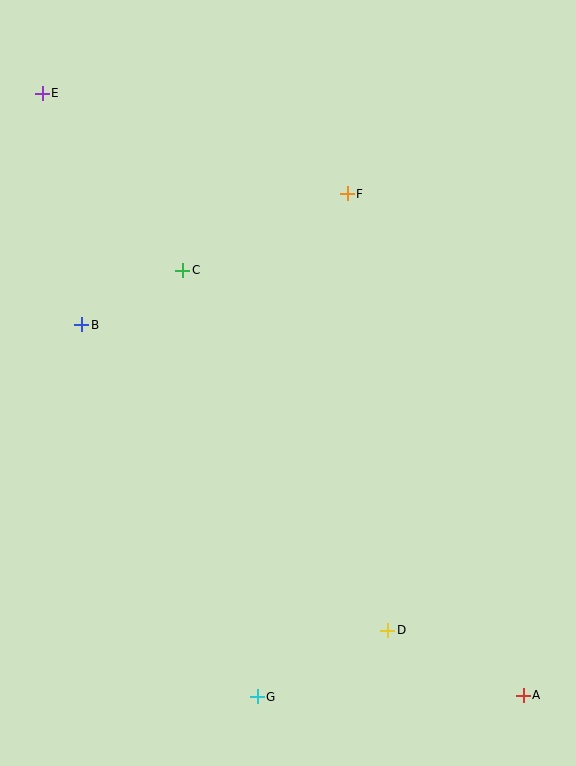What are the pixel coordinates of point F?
Point F is at (347, 194).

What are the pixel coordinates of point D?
Point D is at (388, 630).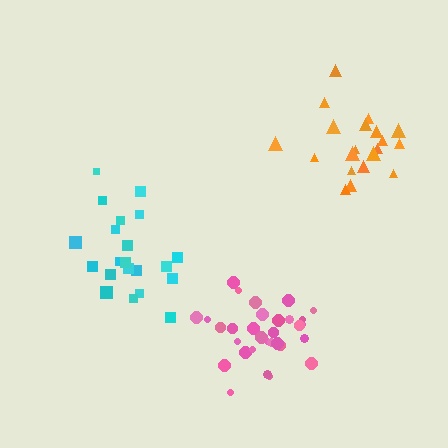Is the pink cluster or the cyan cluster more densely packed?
Pink.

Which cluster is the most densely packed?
Pink.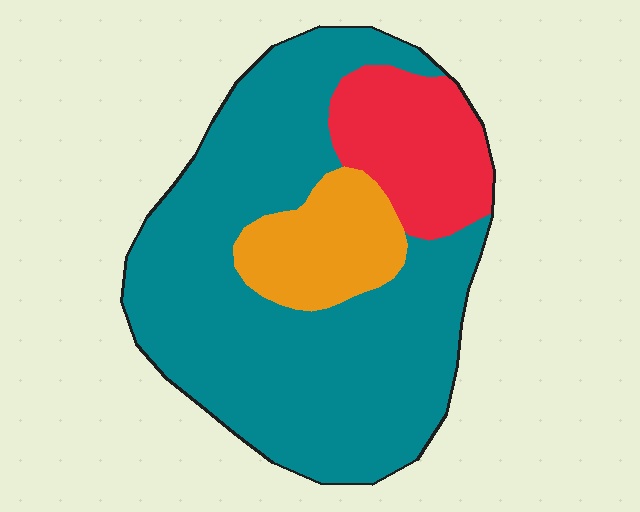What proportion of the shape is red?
Red takes up between a sixth and a third of the shape.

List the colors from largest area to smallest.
From largest to smallest: teal, red, orange.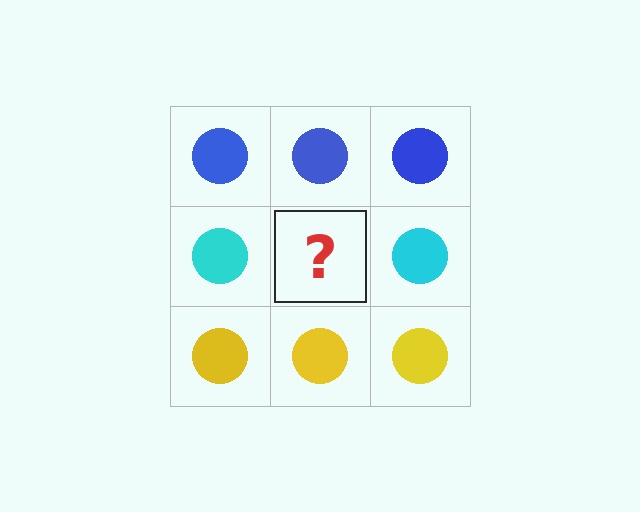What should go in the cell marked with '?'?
The missing cell should contain a cyan circle.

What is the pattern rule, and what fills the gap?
The rule is that each row has a consistent color. The gap should be filled with a cyan circle.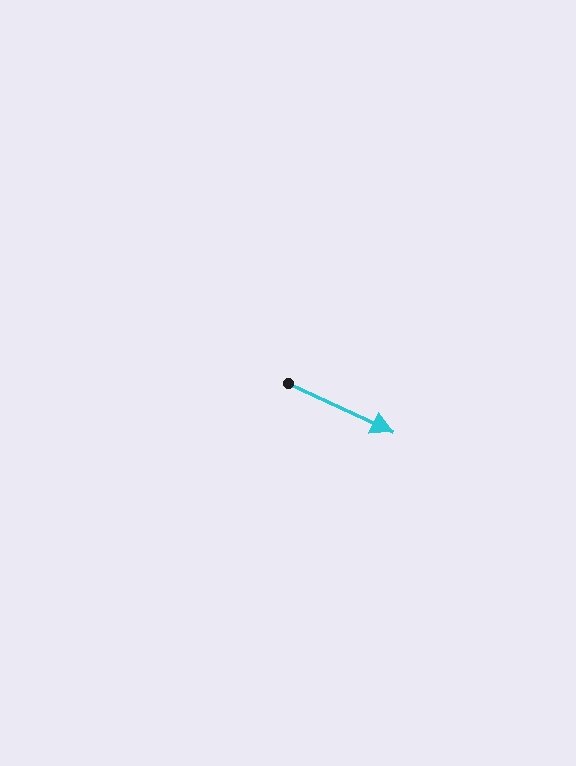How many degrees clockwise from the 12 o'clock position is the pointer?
Approximately 115 degrees.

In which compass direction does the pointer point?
Southeast.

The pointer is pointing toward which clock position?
Roughly 4 o'clock.